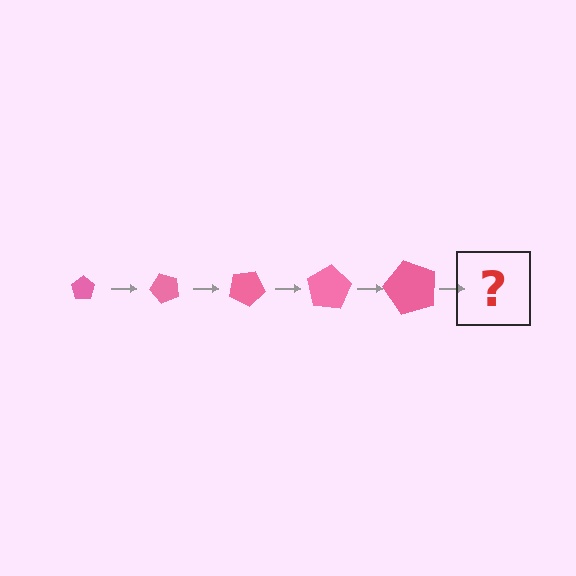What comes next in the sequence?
The next element should be a pentagon, larger than the previous one and rotated 250 degrees from the start.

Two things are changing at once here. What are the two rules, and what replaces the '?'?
The two rules are that the pentagon grows larger each step and it rotates 50 degrees each step. The '?' should be a pentagon, larger than the previous one and rotated 250 degrees from the start.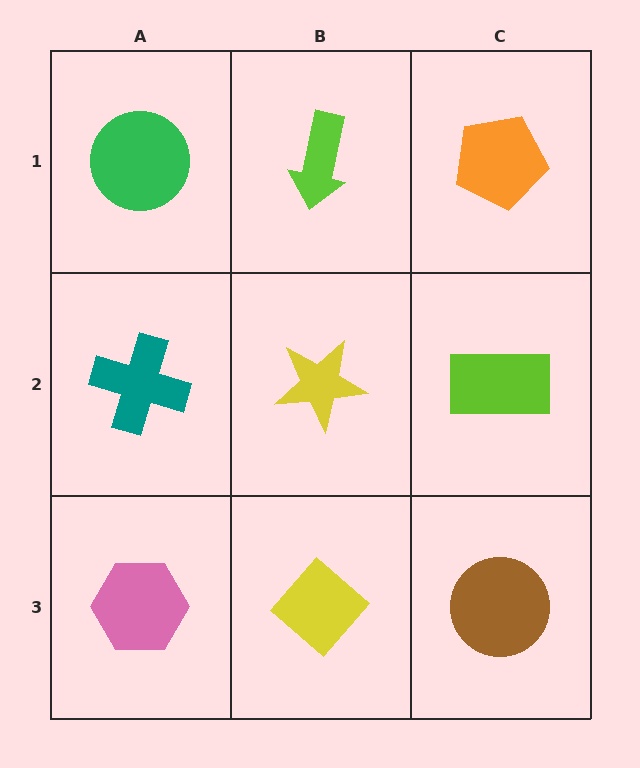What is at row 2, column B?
A yellow star.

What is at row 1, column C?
An orange pentagon.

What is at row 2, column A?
A teal cross.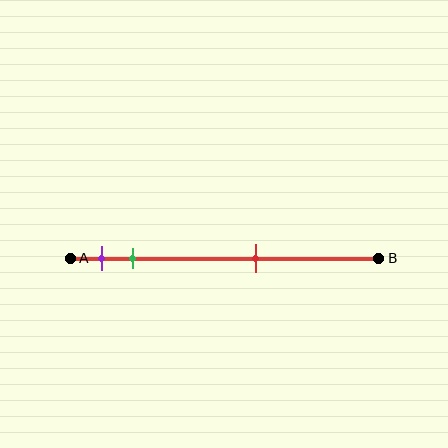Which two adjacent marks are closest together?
The purple and green marks are the closest adjacent pair.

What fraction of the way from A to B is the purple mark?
The purple mark is approximately 10% (0.1) of the way from A to B.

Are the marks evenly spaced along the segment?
No, the marks are not evenly spaced.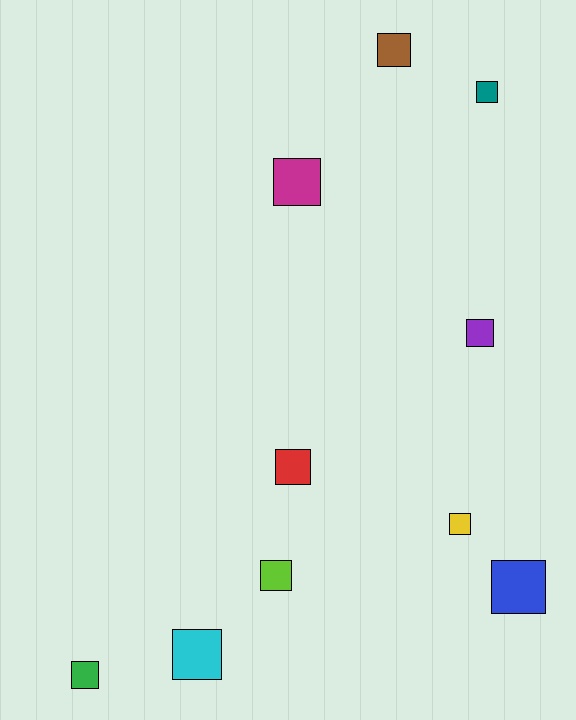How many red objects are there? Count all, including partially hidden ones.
There is 1 red object.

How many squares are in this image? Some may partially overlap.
There are 10 squares.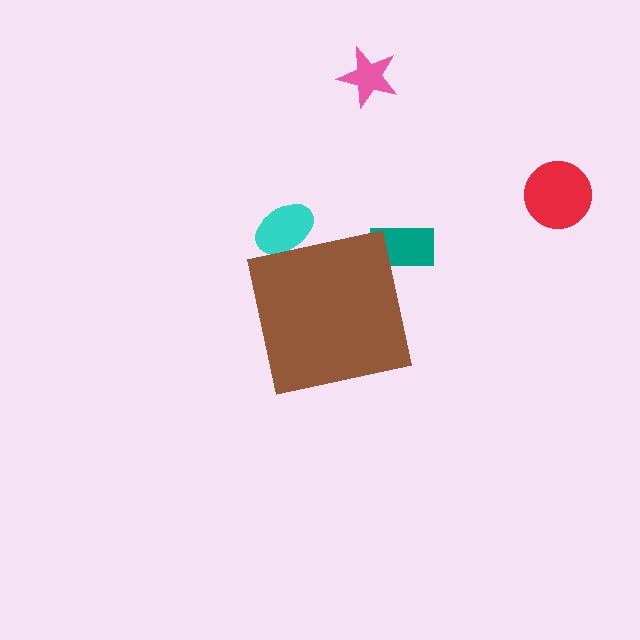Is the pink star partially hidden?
No, the pink star is fully visible.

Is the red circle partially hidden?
No, the red circle is fully visible.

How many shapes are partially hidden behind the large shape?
2 shapes are partially hidden.